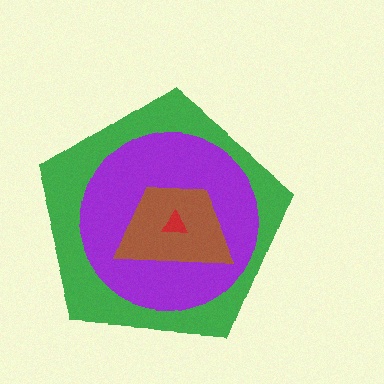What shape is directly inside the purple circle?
The brown trapezoid.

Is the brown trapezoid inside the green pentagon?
Yes.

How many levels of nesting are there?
4.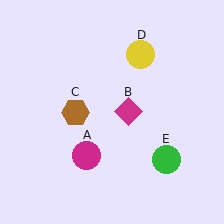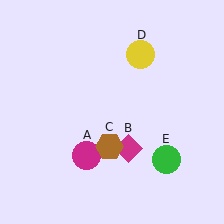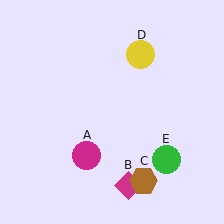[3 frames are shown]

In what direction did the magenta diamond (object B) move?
The magenta diamond (object B) moved down.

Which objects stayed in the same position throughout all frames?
Magenta circle (object A) and yellow circle (object D) and green circle (object E) remained stationary.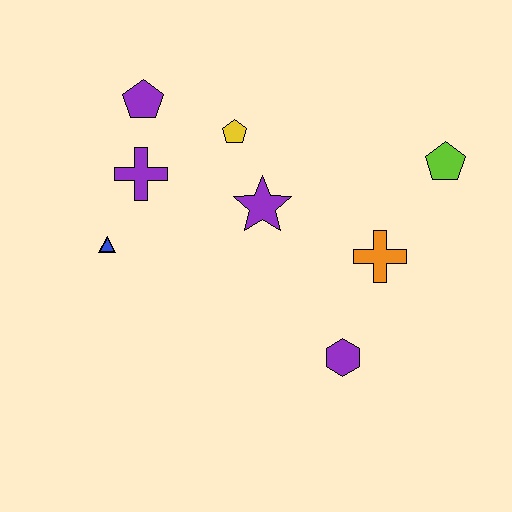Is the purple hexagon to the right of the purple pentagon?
Yes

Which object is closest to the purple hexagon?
The orange cross is closest to the purple hexagon.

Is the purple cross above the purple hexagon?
Yes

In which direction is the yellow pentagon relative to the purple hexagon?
The yellow pentagon is above the purple hexagon.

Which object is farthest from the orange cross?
The purple pentagon is farthest from the orange cross.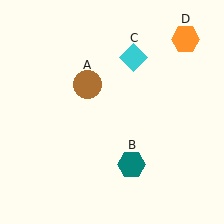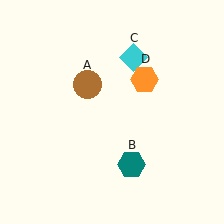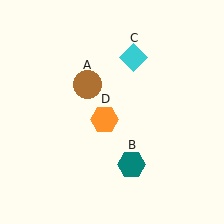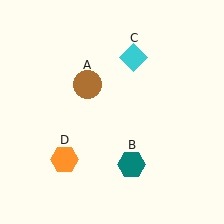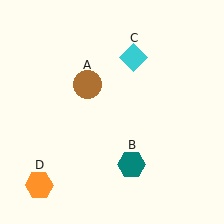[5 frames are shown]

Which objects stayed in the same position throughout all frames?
Brown circle (object A) and teal hexagon (object B) and cyan diamond (object C) remained stationary.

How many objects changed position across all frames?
1 object changed position: orange hexagon (object D).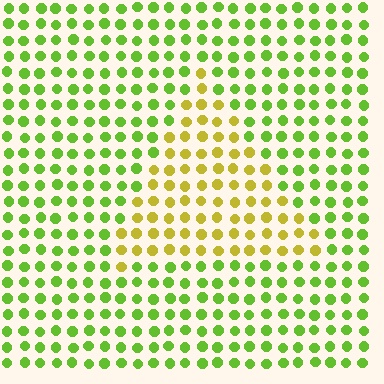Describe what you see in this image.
The image is filled with small lime elements in a uniform arrangement. A triangle-shaped region is visible where the elements are tinted to a slightly different hue, forming a subtle color boundary.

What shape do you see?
I see a triangle.